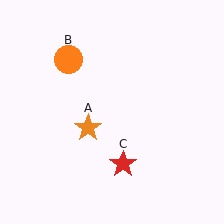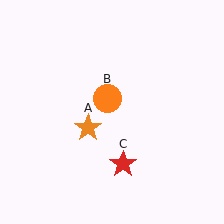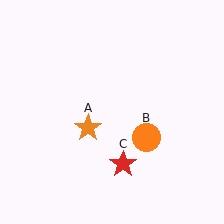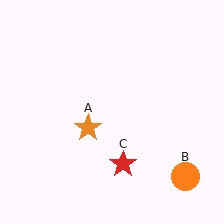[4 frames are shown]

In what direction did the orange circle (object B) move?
The orange circle (object B) moved down and to the right.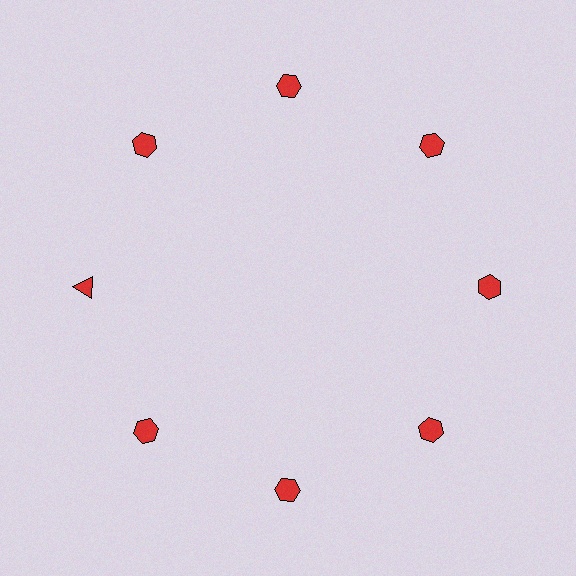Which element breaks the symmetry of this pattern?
The red triangle at roughly the 9 o'clock position breaks the symmetry. All other shapes are red hexagons.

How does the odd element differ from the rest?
It has a different shape: triangle instead of hexagon.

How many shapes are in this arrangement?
There are 8 shapes arranged in a ring pattern.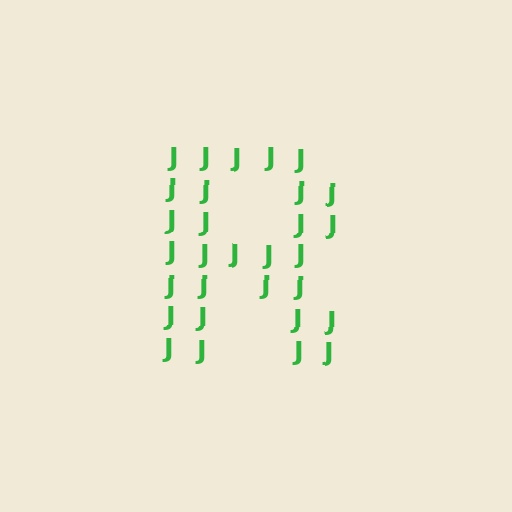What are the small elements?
The small elements are letter J's.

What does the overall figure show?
The overall figure shows the letter R.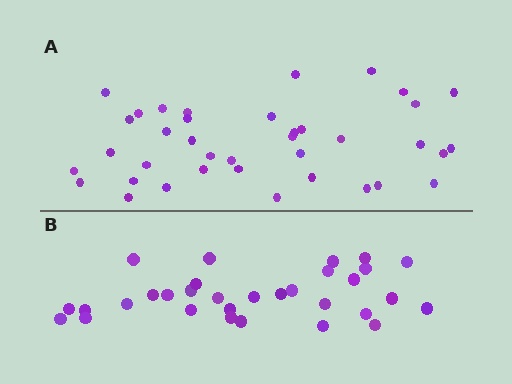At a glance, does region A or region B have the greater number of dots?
Region A (the top region) has more dots.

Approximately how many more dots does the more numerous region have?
Region A has roughly 8 or so more dots than region B.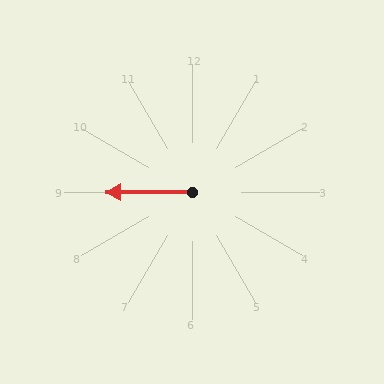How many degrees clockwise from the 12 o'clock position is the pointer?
Approximately 270 degrees.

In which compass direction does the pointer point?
West.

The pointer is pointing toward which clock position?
Roughly 9 o'clock.